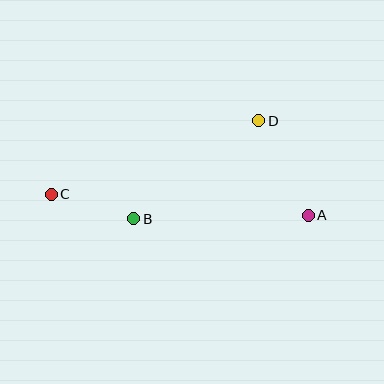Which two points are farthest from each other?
Points A and C are farthest from each other.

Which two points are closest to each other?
Points B and C are closest to each other.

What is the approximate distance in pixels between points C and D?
The distance between C and D is approximately 220 pixels.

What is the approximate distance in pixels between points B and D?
The distance between B and D is approximately 159 pixels.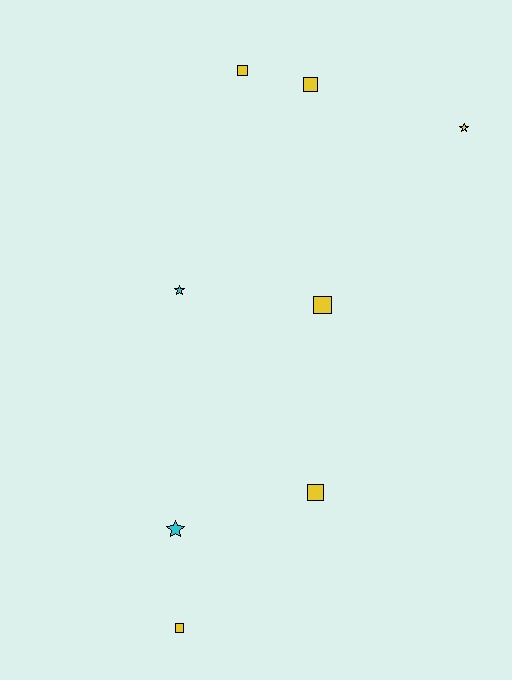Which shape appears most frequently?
Square, with 5 objects.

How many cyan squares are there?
There are no cyan squares.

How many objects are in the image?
There are 8 objects.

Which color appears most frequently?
Yellow, with 6 objects.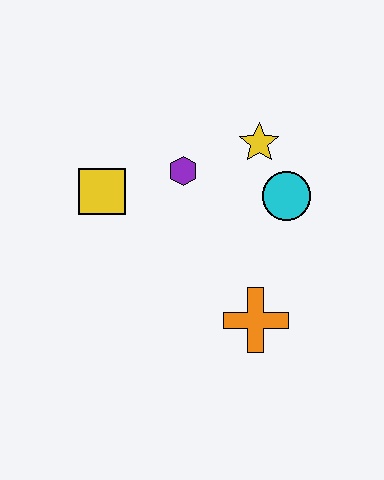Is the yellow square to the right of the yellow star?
No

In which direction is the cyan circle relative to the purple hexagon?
The cyan circle is to the right of the purple hexagon.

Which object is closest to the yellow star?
The cyan circle is closest to the yellow star.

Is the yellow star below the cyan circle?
No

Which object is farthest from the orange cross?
The yellow square is farthest from the orange cross.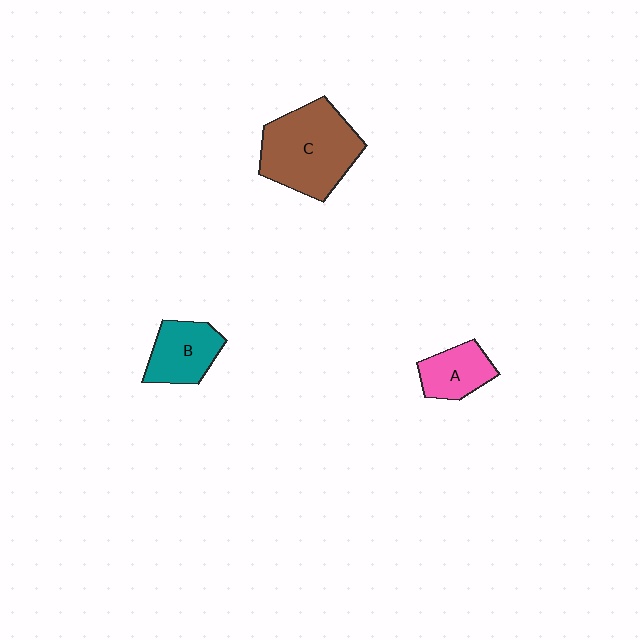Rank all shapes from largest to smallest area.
From largest to smallest: C (brown), B (teal), A (pink).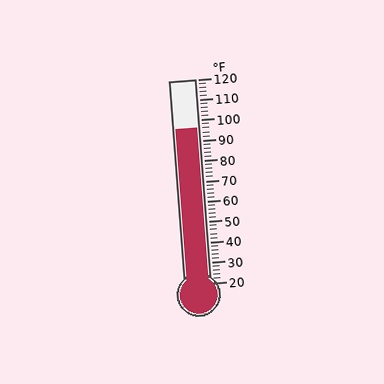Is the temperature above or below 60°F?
The temperature is above 60°F.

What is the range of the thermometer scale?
The thermometer scale ranges from 20°F to 120°F.